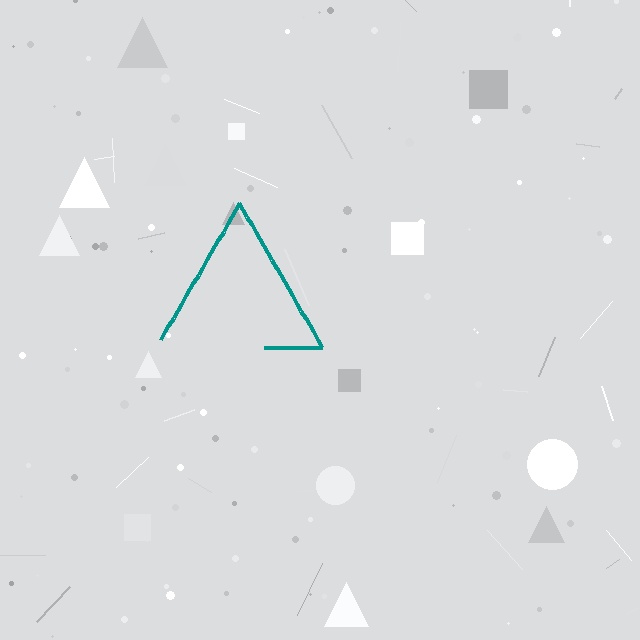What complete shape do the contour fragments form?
The contour fragments form a triangle.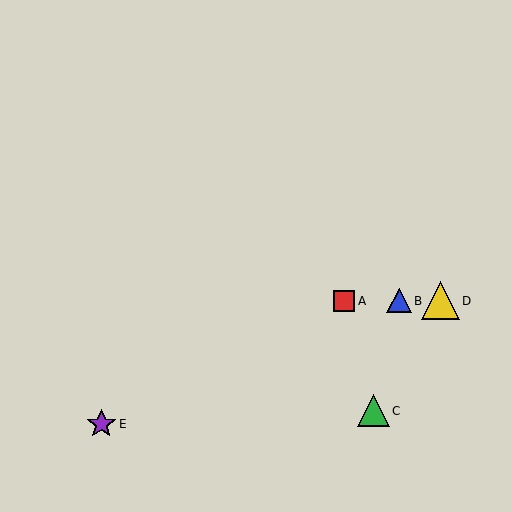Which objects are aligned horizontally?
Objects A, B, D are aligned horizontally.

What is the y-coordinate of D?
Object D is at y≈301.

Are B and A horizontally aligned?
Yes, both are at y≈301.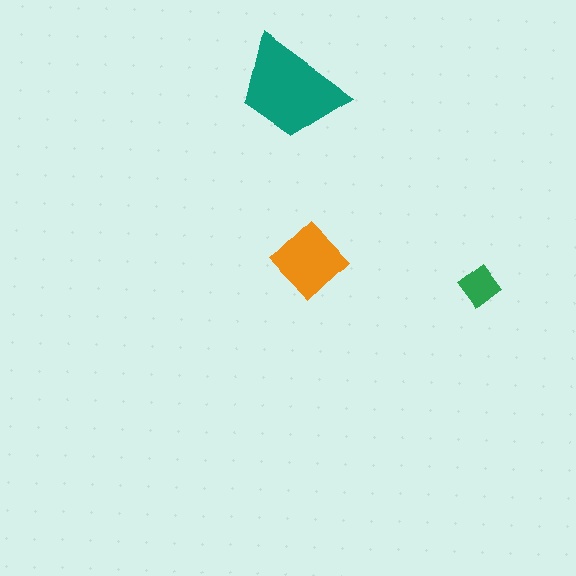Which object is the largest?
The teal trapezoid.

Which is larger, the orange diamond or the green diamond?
The orange diamond.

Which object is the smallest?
The green diamond.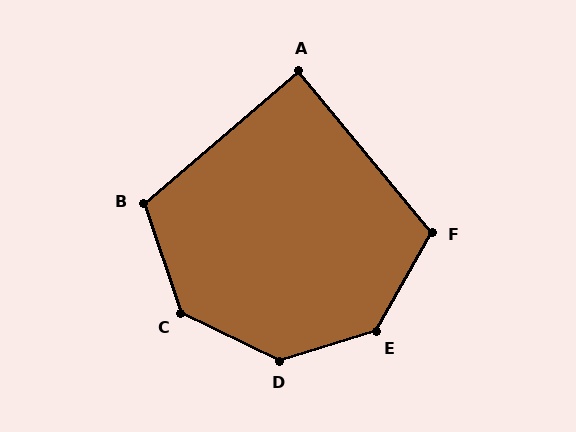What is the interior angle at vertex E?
Approximately 137 degrees (obtuse).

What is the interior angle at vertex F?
Approximately 111 degrees (obtuse).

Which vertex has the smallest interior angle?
A, at approximately 89 degrees.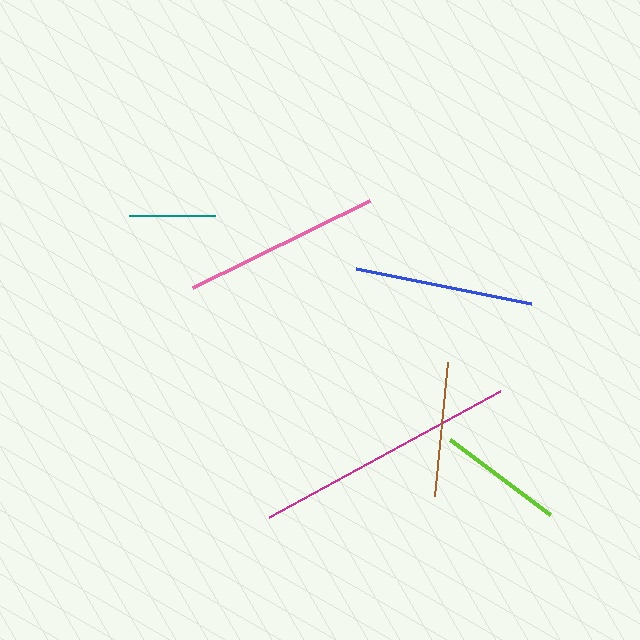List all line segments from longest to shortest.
From longest to shortest: magenta, pink, blue, brown, lime, teal.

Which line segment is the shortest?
The teal line is the shortest at approximately 86 pixels.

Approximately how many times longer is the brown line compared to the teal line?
The brown line is approximately 1.6 times the length of the teal line.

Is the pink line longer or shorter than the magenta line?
The magenta line is longer than the pink line.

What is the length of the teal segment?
The teal segment is approximately 86 pixels long.